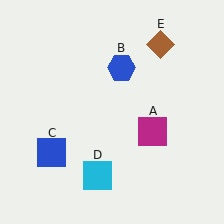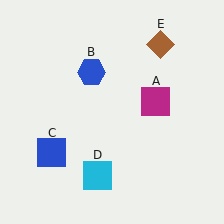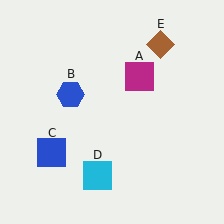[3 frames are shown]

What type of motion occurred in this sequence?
The magenta square (object A), blue hexagon (object B) rotated counterclockwise around the center of the scene.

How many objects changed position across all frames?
2 objects changed position: magenta square (object A), blue hexagon (object B).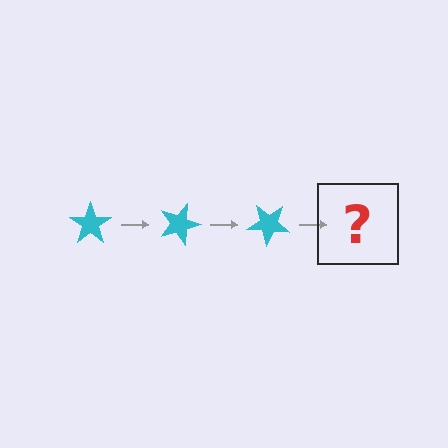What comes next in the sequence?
The next element should be a cyan star rotated 60 degrees.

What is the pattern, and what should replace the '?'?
The pattern is that the star rotates 20 degrees each step. The '?' should be a cyan star rotated 60 degrees.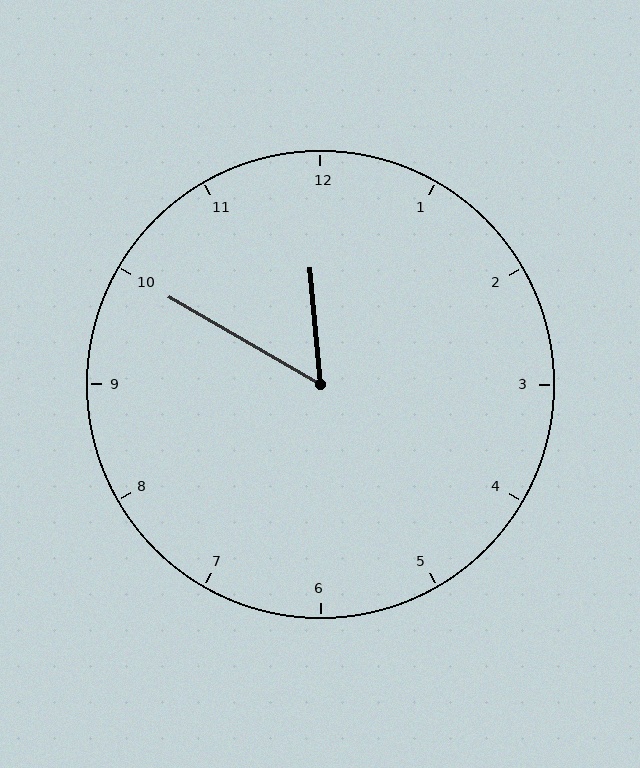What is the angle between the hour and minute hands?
Approximately 55 degrees.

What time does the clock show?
11:50.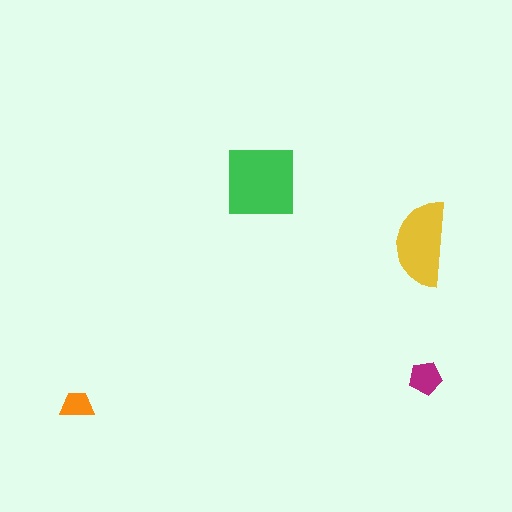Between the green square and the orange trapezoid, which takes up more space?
The green square.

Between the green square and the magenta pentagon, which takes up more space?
The green square.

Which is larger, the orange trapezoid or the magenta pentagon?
The magenta pentagon.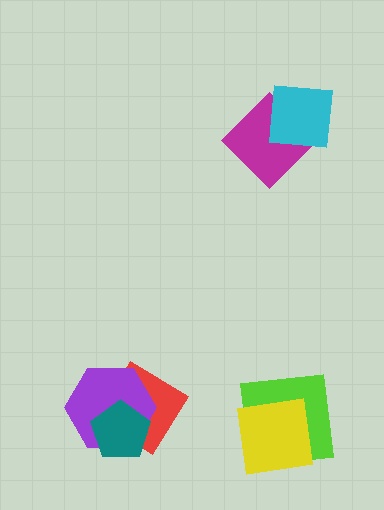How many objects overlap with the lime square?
1 object overlaps with the lime square.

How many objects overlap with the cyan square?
1 object overlaps with the cyan square.